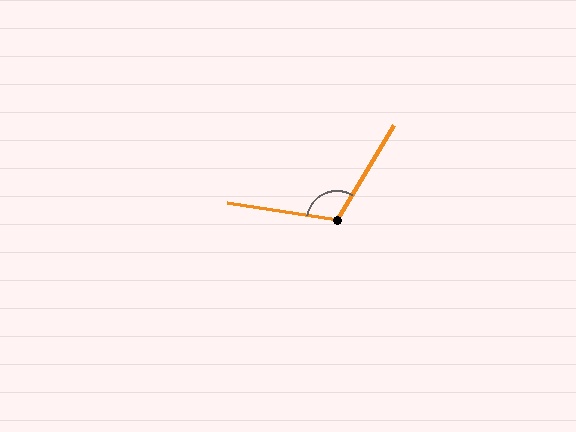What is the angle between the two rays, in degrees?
Approximately 112 degrees.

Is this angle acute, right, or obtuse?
It is obtuse.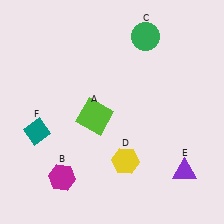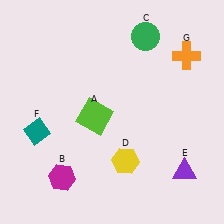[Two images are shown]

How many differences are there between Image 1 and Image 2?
There is 1 difference between the two images.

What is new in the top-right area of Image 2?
An orange cross (G) was added in the top-right area of Image 2.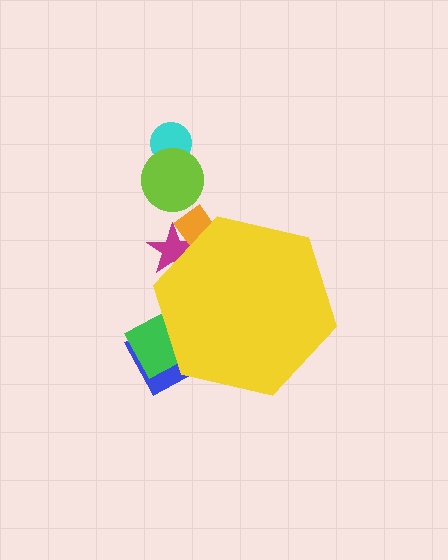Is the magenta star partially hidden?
Yes, the magenta star is partially hidden behind the yellow hexagon.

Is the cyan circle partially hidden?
No, the cyan circle is fully visible.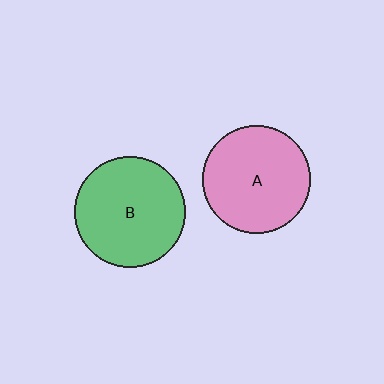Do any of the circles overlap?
No, none of the circles overlap.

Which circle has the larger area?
Circle B (green).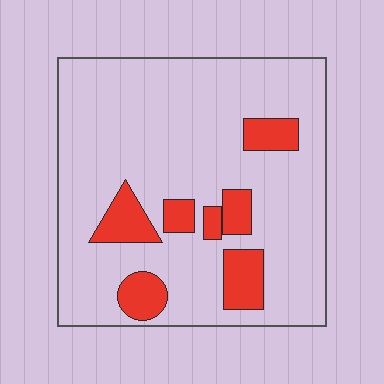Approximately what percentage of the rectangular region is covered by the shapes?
Approximately 15%.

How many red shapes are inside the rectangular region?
7.